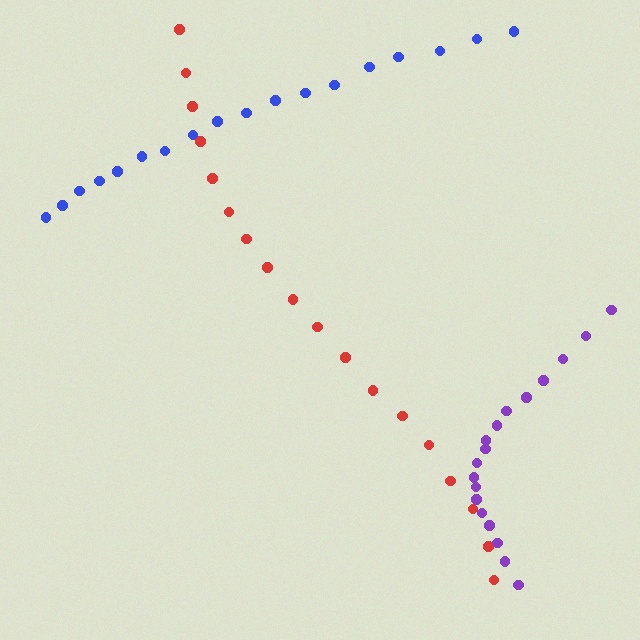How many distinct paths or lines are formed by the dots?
There are 3 distinct paths.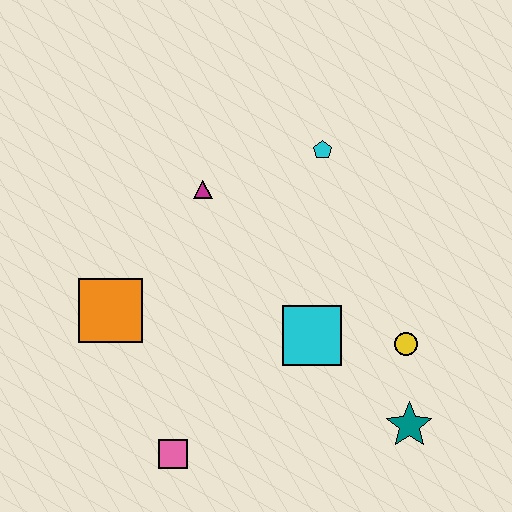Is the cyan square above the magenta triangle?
No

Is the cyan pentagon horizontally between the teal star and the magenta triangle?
Yes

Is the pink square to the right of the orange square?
Yes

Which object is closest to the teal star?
The yellow circle is closest to the teal star.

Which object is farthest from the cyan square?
The orange square is farthest from the cyan square.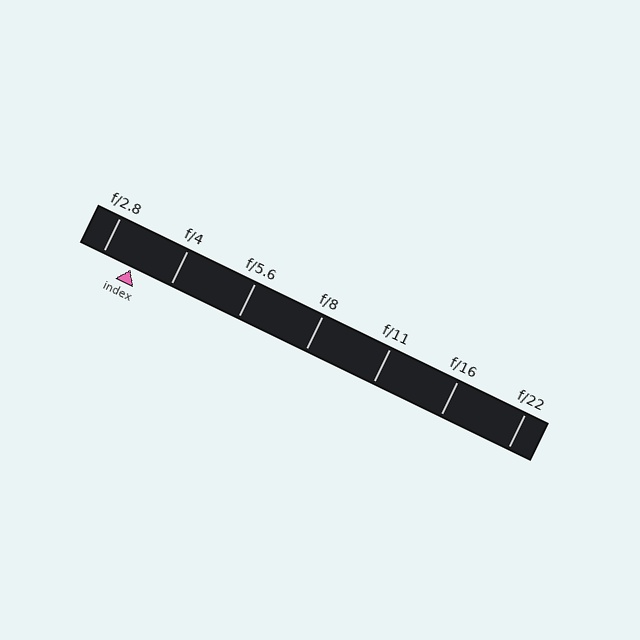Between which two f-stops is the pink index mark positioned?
The index mark is between f/2.8 and f/4.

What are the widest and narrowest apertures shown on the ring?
The widest aperture shown is f/2.8 and the narrowest is f/22.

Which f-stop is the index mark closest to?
The index mark is closest to f/2.8.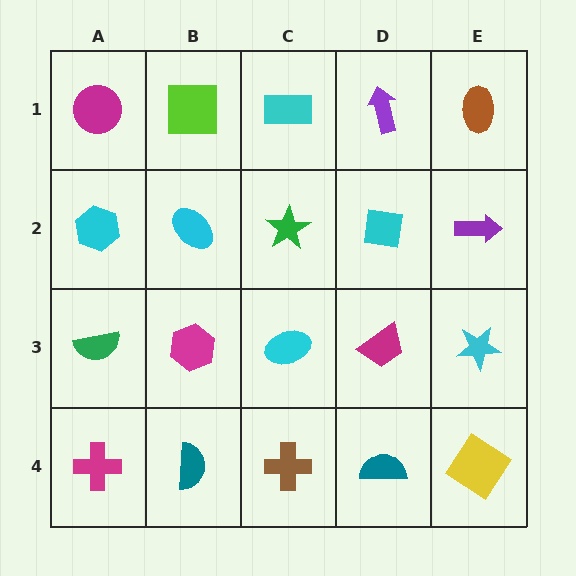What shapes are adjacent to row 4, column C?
A cyan ellipse (row 3, column C), a teal semicircle (row 4, column B), a teal semicircle (row 4, column D).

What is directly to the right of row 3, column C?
A magenta trapezoid.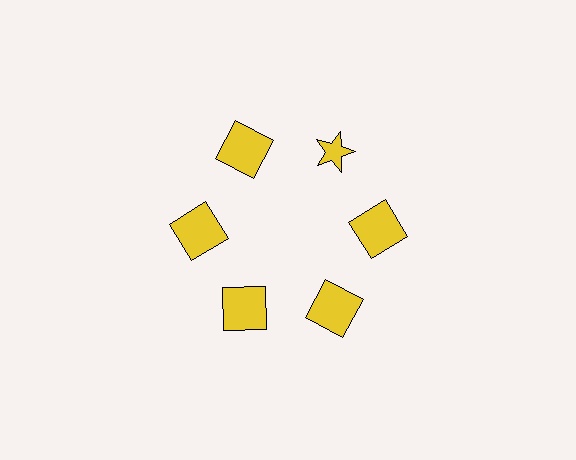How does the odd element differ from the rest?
It has a different shape: star instead of square.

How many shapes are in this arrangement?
There are 6 shapes arranged in a ring pattern.